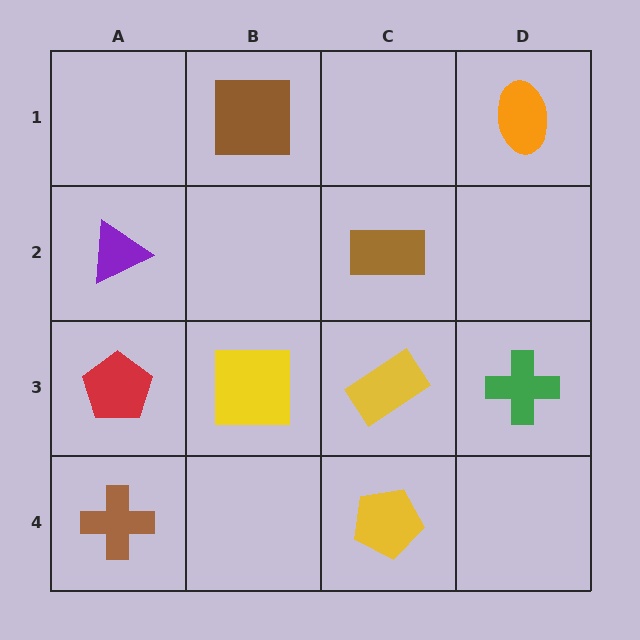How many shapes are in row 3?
4 shapes.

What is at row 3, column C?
A yellow rectangle.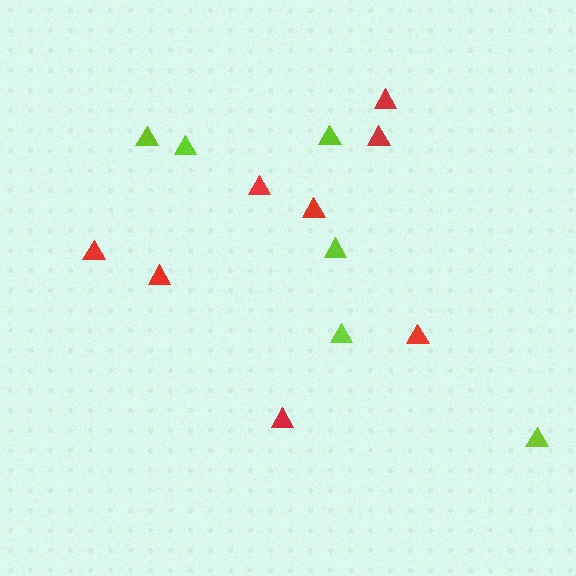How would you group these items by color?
There are 2 groups: one group of red triangles (8) and one group of lime triangles (6).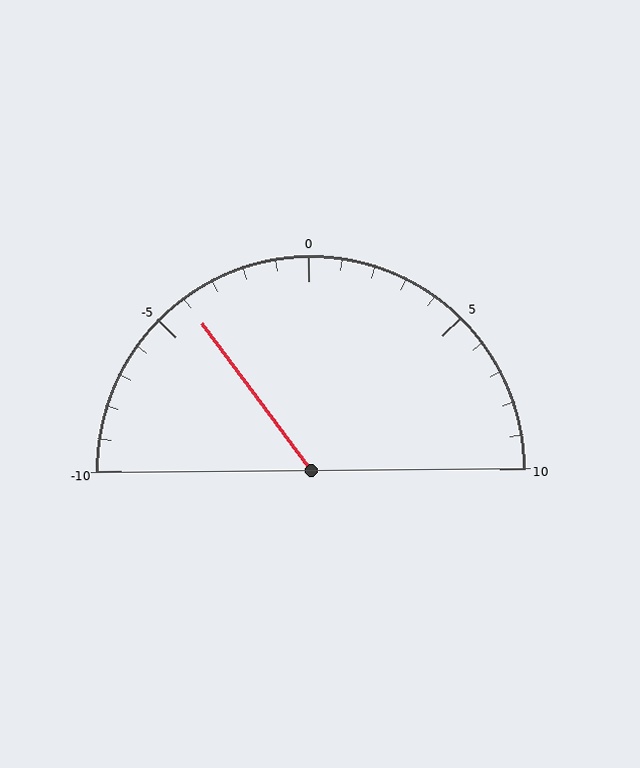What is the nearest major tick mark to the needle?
The nearest major tick mark is -5.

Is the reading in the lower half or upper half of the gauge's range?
The reading is in the lower half of the range (-10 to 10).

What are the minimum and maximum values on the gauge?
The gauge ranges from -10 to 10.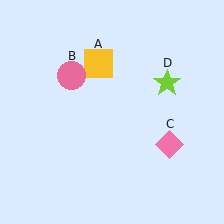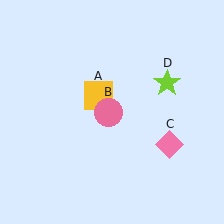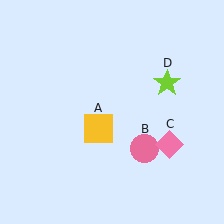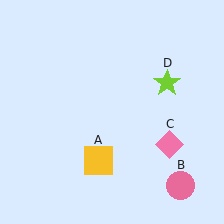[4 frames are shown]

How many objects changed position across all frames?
2 objects changed position: yellow square (object A), pink circle (object B).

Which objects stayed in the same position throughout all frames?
Pink diamond (object C) and lime star (object D) remained stationary.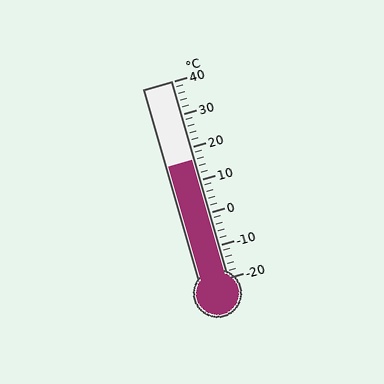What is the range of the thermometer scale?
The thermometer scale ranges from -20°C to 40°C.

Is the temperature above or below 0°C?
The temperature is above 0°C.